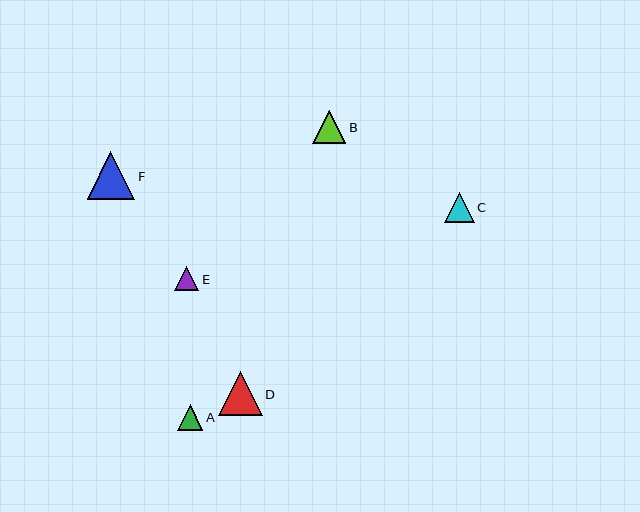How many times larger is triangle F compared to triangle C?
Triangle F is approximately 1.6 times the size of triangle C.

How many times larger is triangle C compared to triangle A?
Triangle C is approximately 1.2 times the size of triangle A.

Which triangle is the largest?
Triangle F is the largest with a size of approximately 47 pixels.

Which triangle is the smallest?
Triangle E is the smallest with a size of approximately 24 pixels.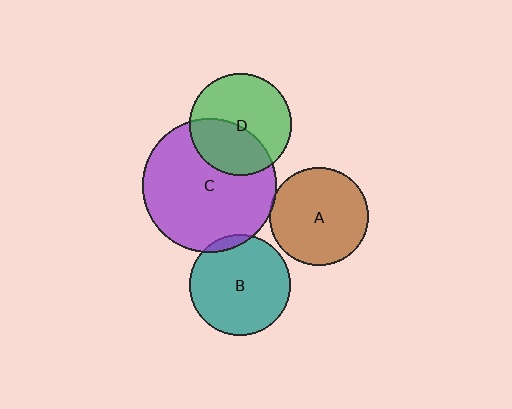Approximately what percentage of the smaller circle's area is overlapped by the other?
Approximately 5%.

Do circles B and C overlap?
Yes.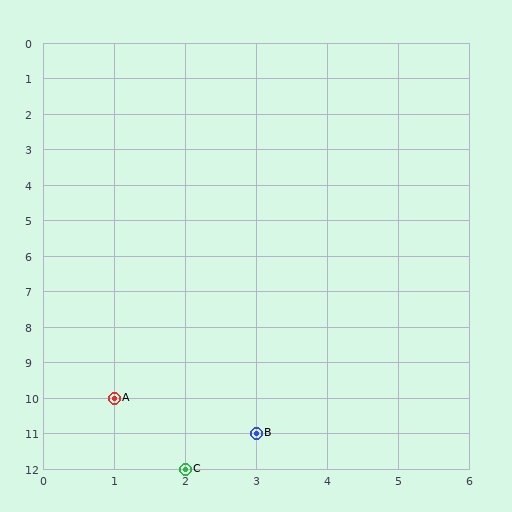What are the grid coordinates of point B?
Point B is at grid coordinates (3, 11).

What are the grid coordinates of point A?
Point A is at grid coordinates (1, 10).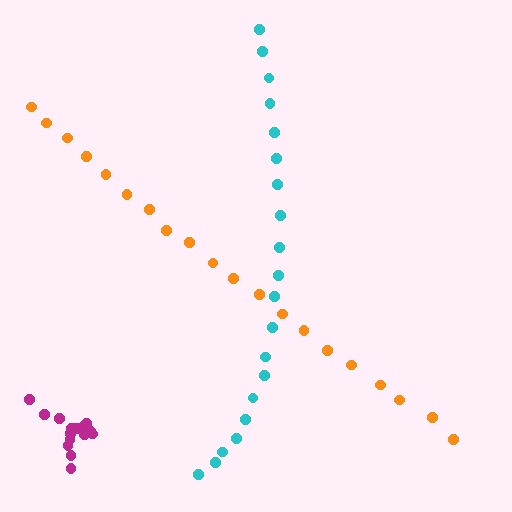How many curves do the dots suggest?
There are 3 distinct paths.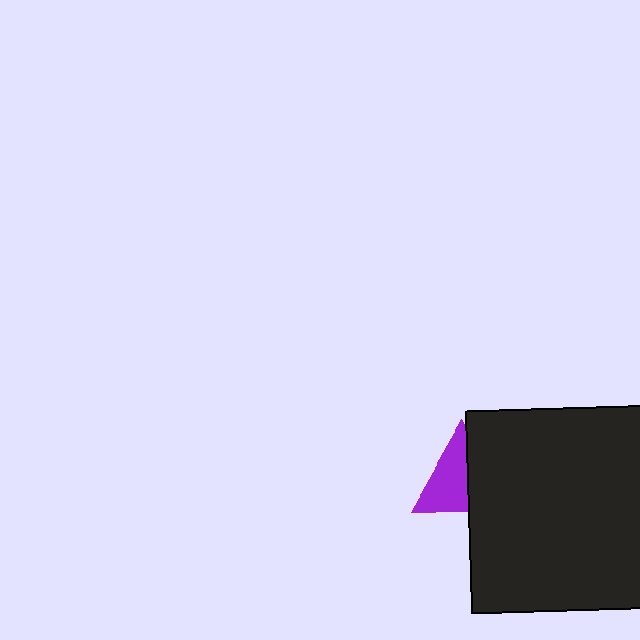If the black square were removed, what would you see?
You would see the complete purple triangle.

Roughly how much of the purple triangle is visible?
About half of it is visible (roughly 55%).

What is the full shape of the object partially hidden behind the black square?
The partially hidden object is a purple triangle.